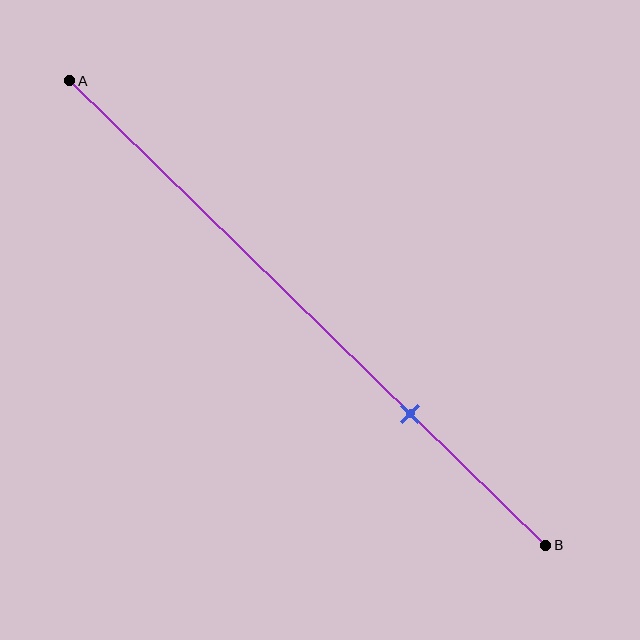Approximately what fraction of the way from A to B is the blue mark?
The blue mark is approximately 70% of the way from A to B.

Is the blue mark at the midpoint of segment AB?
No, the mark is at about 70% from A, not at the 50% midpoint.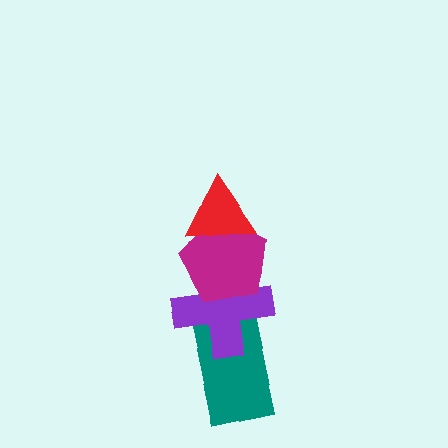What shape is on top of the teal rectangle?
The purple cross is on top of the teal rectangle.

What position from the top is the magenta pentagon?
The magenta pentagon is 2nd from the top.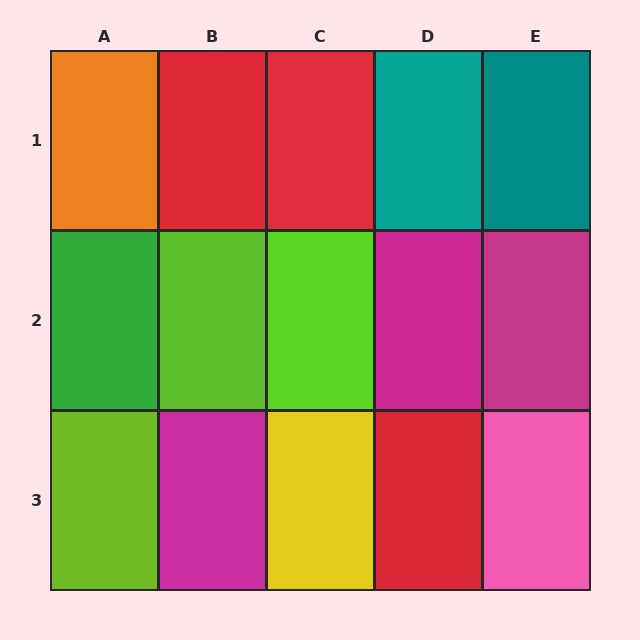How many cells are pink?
1 cell is pink.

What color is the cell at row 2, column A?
Green.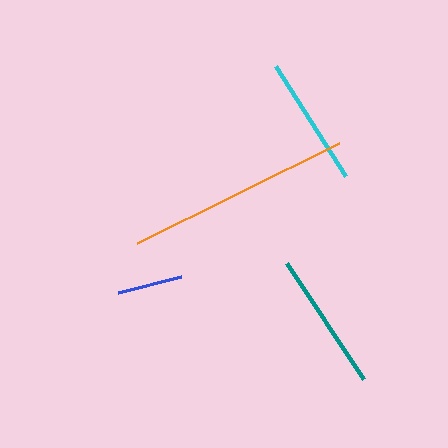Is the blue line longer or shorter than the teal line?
The teal line is longer than the blue line.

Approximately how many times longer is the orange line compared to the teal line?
The orange line is approximately 1.6 times the length of the teal line.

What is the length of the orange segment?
The orange segment is approximately 225 pixels long.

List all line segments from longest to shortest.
From longest to shortest: orange, teal, cyan, blue.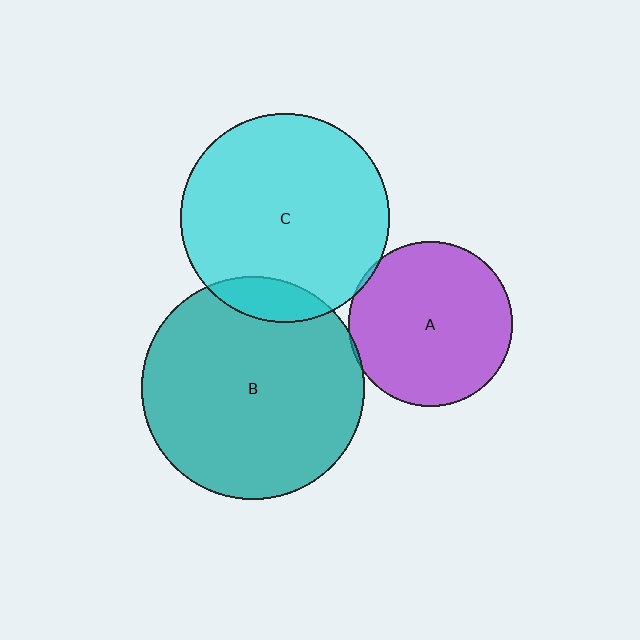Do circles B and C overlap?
Yes.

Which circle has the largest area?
Circle B (teal).